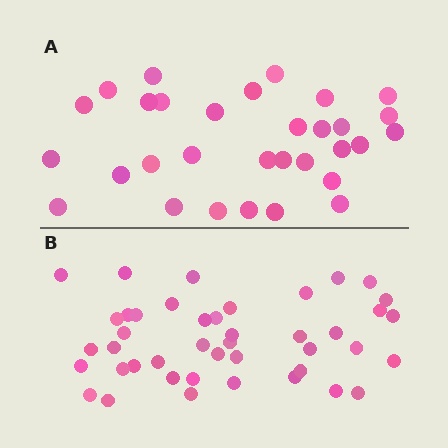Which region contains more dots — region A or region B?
Region B (the bottom region) has more dots.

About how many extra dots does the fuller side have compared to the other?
Region B has roughly 12 or so more dots than region A.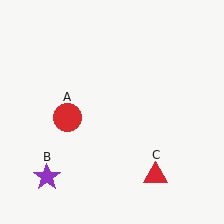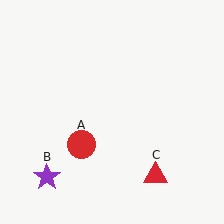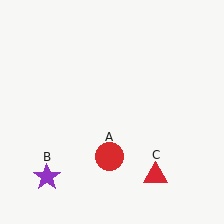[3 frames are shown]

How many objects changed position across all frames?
1 object changed position: red circle (object A).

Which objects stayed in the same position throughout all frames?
Purple star (object B) and red triangle (object C) remained stationary.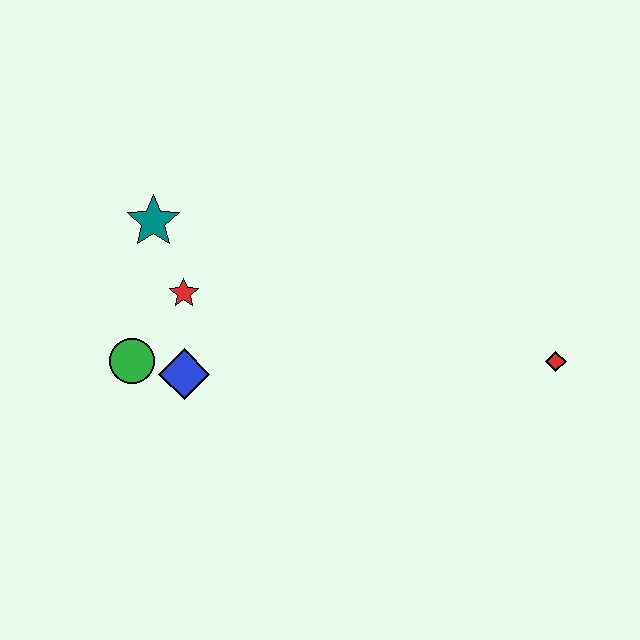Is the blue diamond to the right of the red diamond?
No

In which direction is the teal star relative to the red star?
The teal star is above the red star.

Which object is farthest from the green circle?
The red diamond is farthest from the green circle.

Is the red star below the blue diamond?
No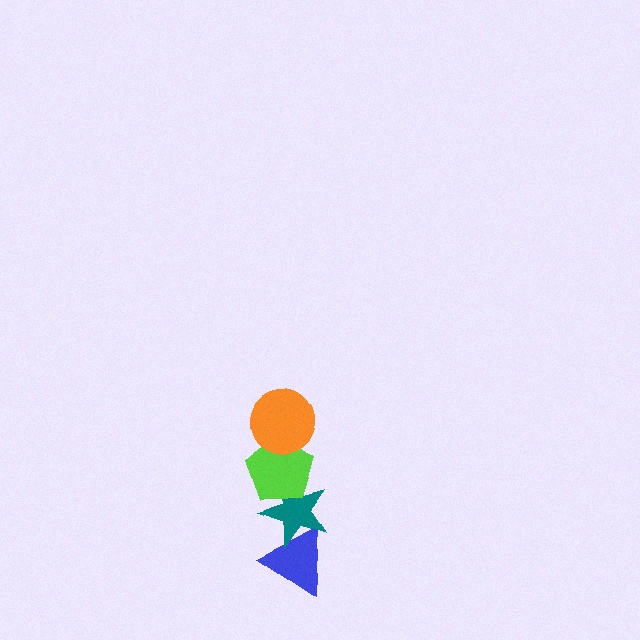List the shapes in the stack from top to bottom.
From top to bottom: the orange circle, the lime pentagon, the teal star, the blue triangle.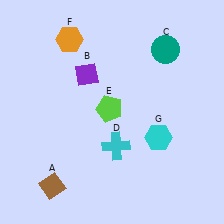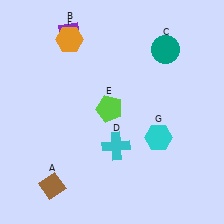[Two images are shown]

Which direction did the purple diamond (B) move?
The purple diamond (B) moved up.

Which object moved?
The purple diamond (B) moved up.